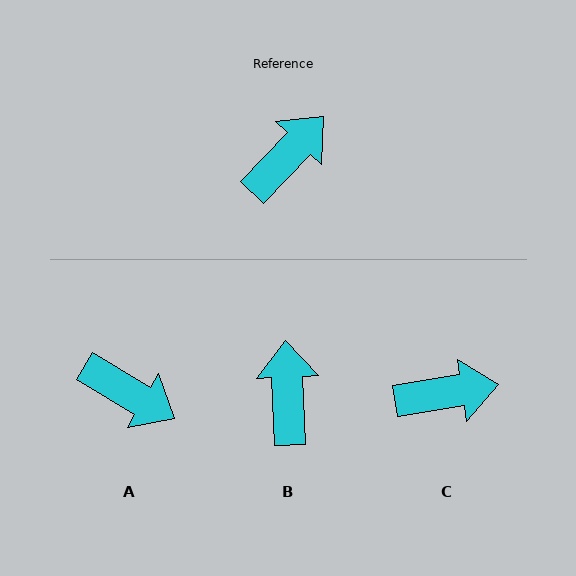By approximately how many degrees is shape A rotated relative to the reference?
Approximately 77 degrees clockwise.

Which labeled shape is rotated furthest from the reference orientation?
A, about 77 degrees away.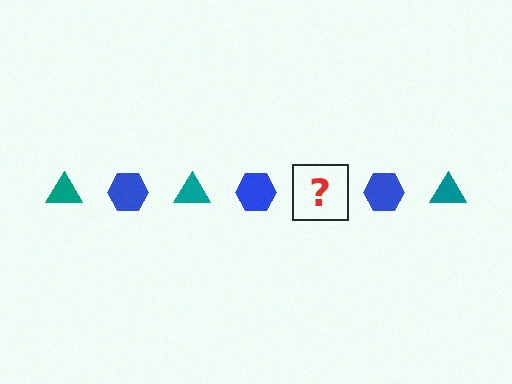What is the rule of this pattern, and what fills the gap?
The rule is that the pattern alternates between teal triangle and blue hexagon. The gap should be filled with a teal triangle.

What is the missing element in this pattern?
The missing element is a teal triangle.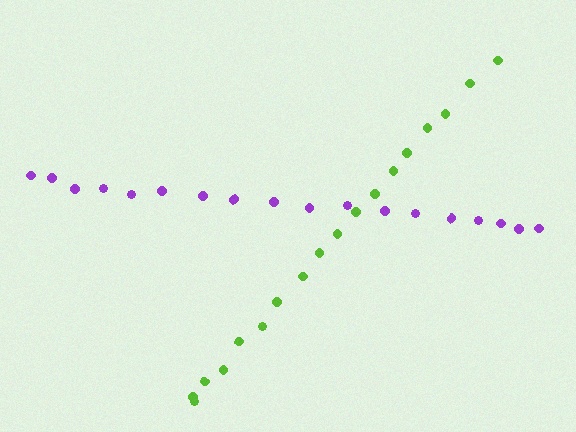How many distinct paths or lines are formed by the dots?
There are 2 distinct paths.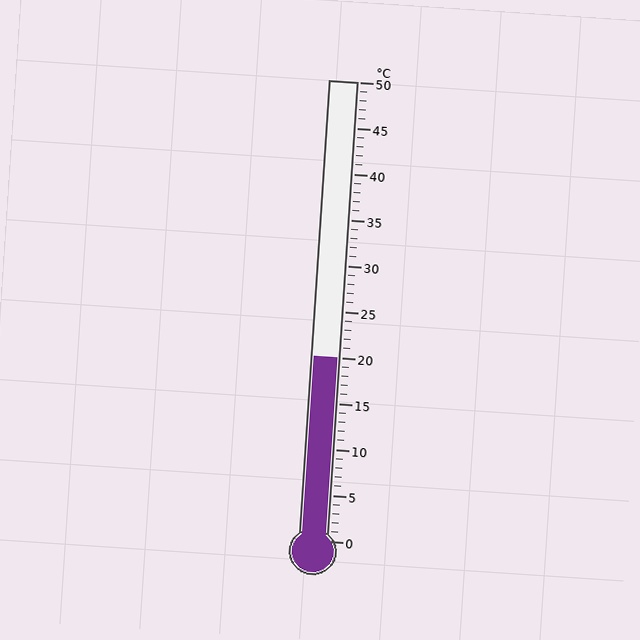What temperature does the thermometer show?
The thermometer shows approximately 20°C.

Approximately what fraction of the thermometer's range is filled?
The thermometer is filled to approximately 40% of its range.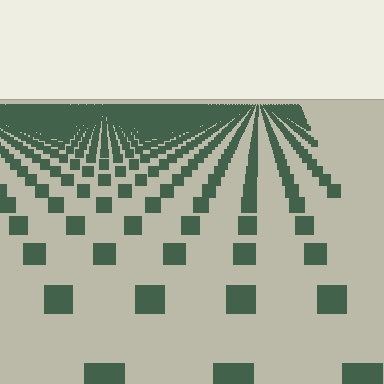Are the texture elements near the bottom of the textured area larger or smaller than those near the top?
Larger. Near the bottom, elements are closer to the viewer and appear at a bigger on-screen size.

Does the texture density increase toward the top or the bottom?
Density increases toward the top.